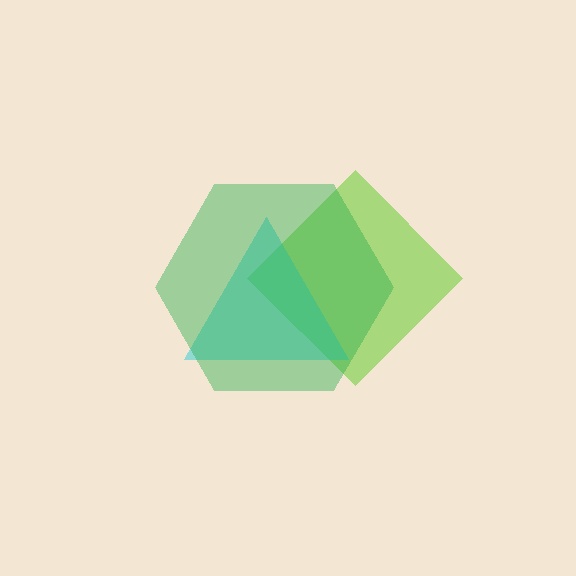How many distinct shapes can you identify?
There are 3 distinct shapes: a lime diamond, a cyan triangle, a green hexagon.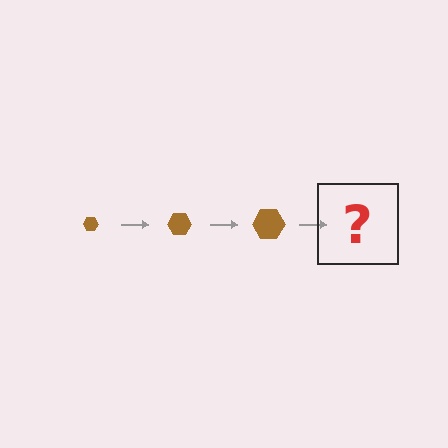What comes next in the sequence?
The next element should be a brown hexagon, larger than the previous one.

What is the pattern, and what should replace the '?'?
The pattern is that the hexagon gets progressively larger each step. The '?' should be a brown hexagon, larger than the previous one.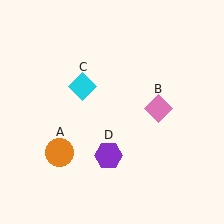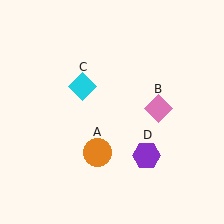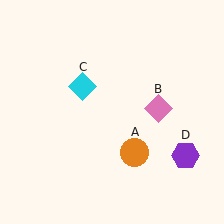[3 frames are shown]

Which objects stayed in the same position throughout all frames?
Pink diamond (object B) and cyan diamond (object C) remained stationary.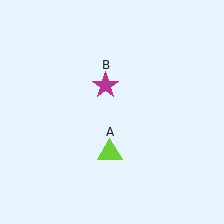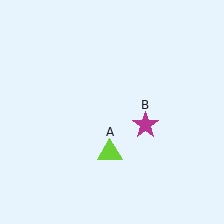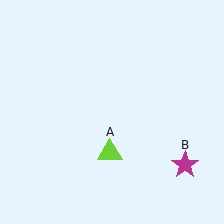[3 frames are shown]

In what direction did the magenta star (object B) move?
The magenta star (object B) moved down and to the right.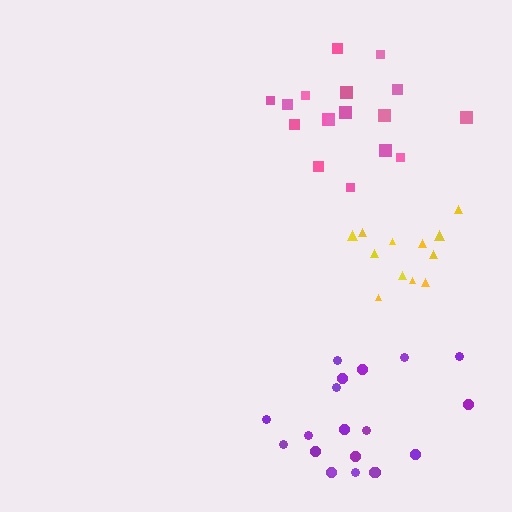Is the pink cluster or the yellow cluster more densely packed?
Yellow.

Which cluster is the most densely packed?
Yellow.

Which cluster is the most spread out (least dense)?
Purple.